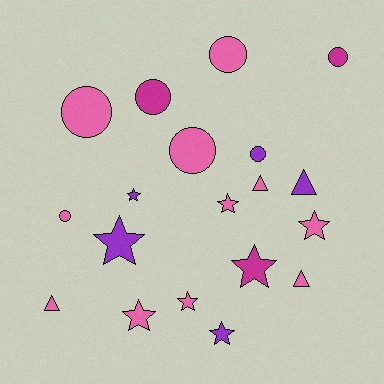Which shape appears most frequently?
Star, with 8 objects.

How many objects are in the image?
There are 19 objects.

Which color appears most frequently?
Pink, with 11 objects.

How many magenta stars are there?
There is 1 magenta star.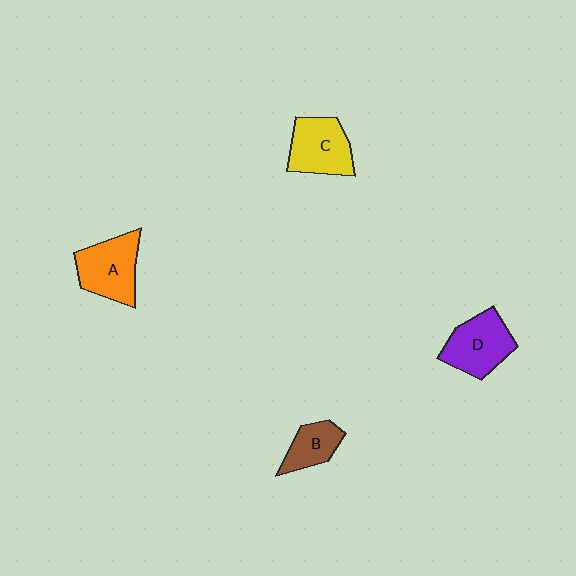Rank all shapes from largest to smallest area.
From largest to smallest: A (orange), D (purple), C (yellow), B (brown).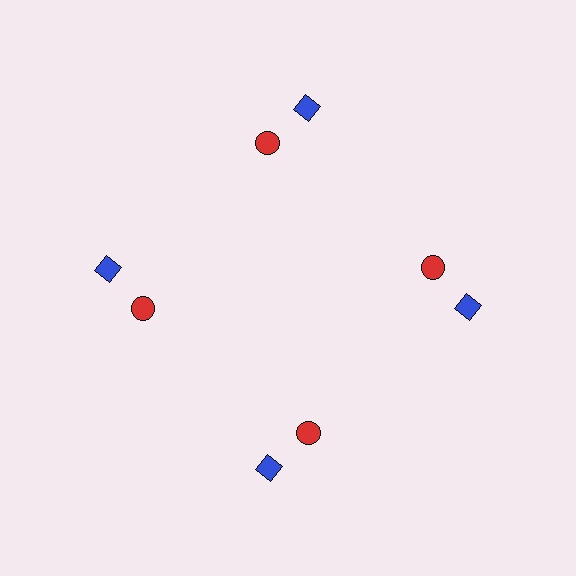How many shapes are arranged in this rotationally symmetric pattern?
There are 8 shapes, arranged in 4 groups of 2.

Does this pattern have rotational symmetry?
Yes, this pattern has 4-fold rotational symmetry. It looks the same after rotating 90 degrees around the center.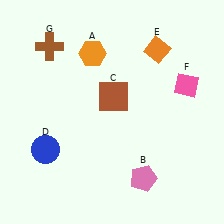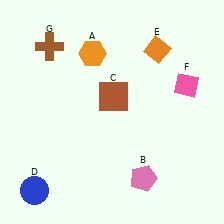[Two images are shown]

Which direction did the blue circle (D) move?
The blue circle (D) moved down.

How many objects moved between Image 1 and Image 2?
1 object moved between the two images.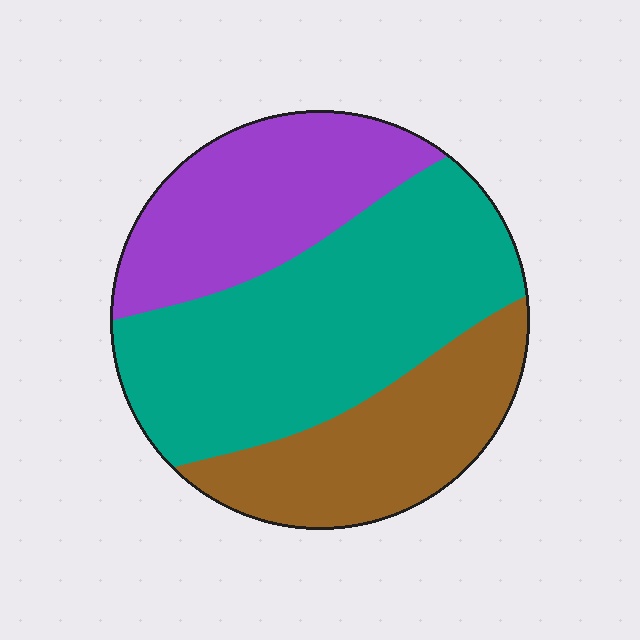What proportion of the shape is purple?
Purple covers 27% of the shape.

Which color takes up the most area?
Teal, at roughly 45%.